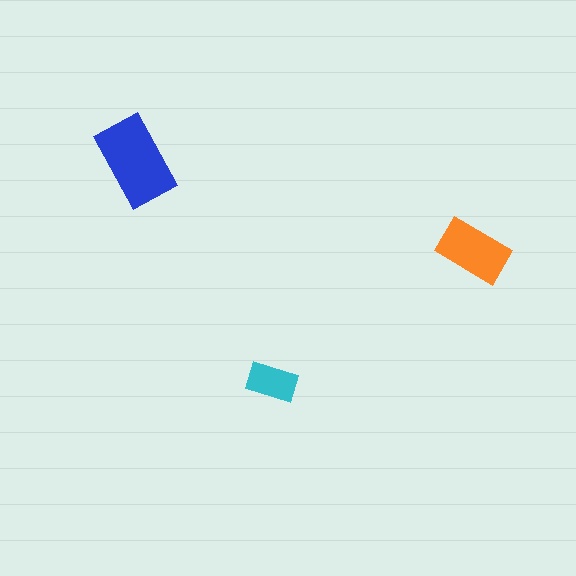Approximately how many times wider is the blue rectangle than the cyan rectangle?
About 1.5 times wider.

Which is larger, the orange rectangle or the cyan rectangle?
The orange one.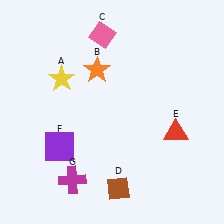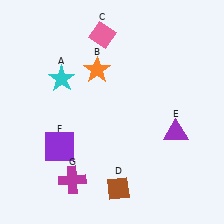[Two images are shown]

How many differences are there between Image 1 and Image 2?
There are 2 differences between the two images.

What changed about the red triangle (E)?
In Image 1, E is red. In Image 2, it changed to purple.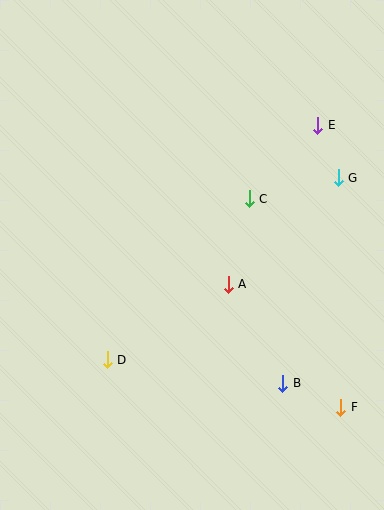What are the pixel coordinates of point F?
Point F is at (341, 407).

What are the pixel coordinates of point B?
Point B is at (283, 383).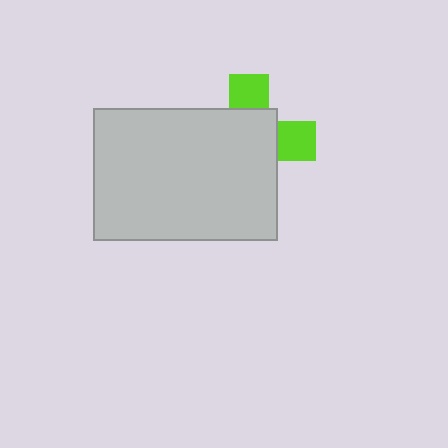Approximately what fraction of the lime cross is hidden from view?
Roughly 68% of the lime cross is hidden behind the light gray rectangle.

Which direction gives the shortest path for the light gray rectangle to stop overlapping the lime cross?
Moving toward the lower-left gives the shortest separation.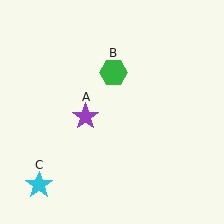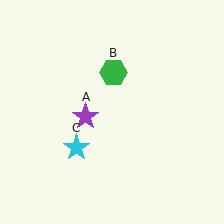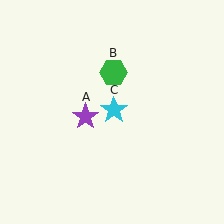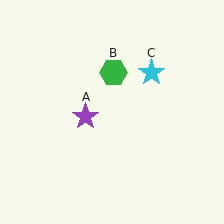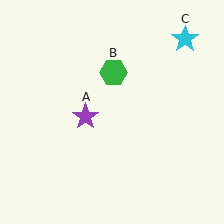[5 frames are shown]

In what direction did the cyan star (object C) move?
The cyan star (object C) moved up and to the right.